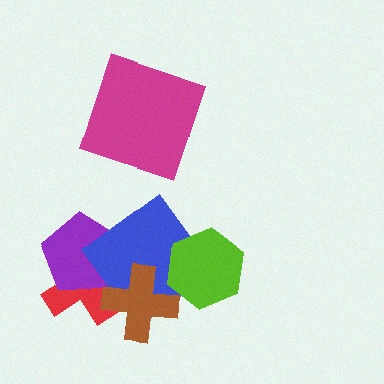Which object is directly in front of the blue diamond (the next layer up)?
The brown cross is directly in front of the blue diamond.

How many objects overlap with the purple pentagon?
2 objects overlap with the purple pentagon.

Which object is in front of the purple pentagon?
The blue diamond is in front of the purple pentagon.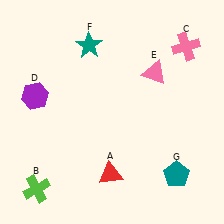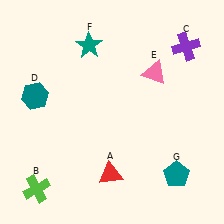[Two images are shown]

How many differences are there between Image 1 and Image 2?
There are 2 differences between the two images.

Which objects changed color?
C changed from pink to purple. D changed from purple to teal.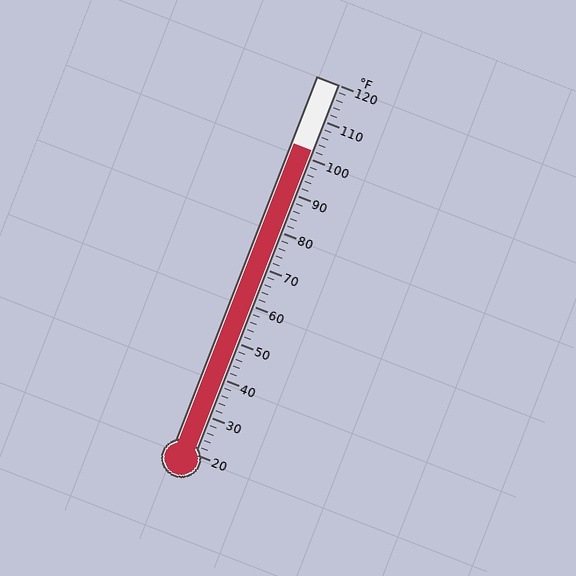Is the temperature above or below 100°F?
The temperature is above 100°F.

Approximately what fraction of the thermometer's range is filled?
The thermometer is filled to approximately 80% of its range.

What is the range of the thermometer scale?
The thermometer scale ranges from 20°F to 120°F.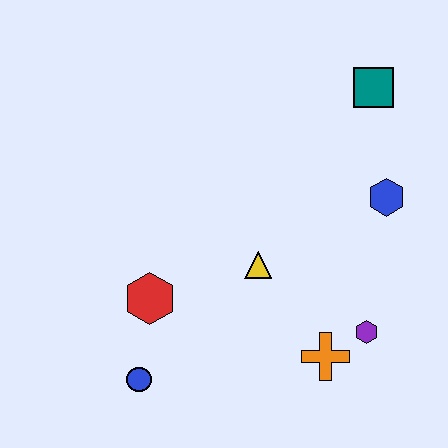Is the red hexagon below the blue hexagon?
Yes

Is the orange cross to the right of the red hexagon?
Yes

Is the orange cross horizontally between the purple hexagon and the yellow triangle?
Yes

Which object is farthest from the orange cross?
The teal square is farthest from the orange cross.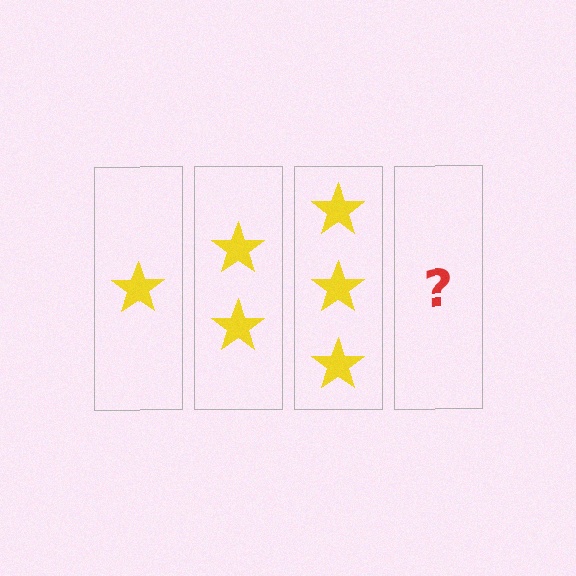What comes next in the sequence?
The next element should be 4 stars.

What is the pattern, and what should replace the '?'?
The pattern is that each step adds one more star. The '?' should be 4 stars.